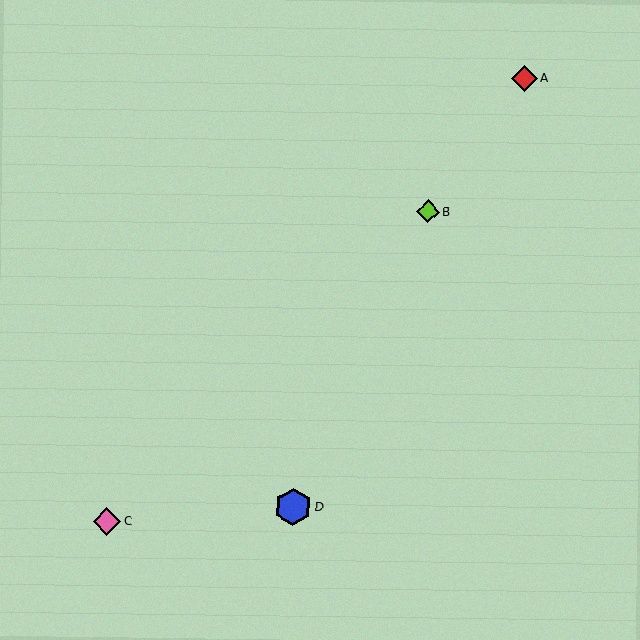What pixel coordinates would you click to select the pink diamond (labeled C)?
Click at (107, 522) to select the pink diamond C.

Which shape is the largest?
The blue hexagon (labeled D) is the largest.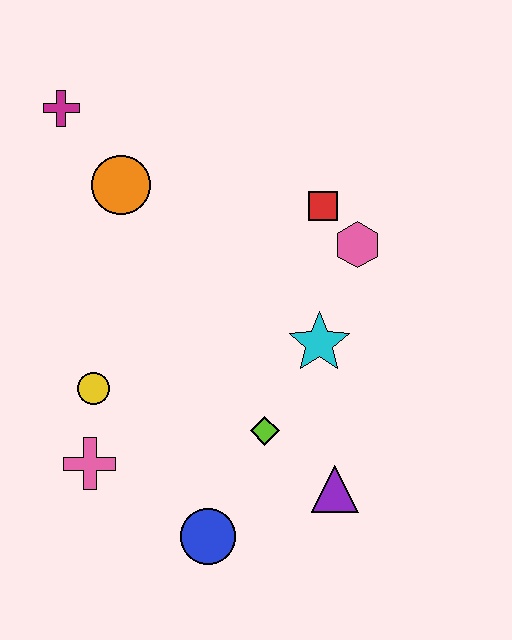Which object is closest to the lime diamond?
The purple triangle is closest to the lime diamond.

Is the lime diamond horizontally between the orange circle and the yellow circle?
No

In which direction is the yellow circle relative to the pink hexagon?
The yellow circle is to the left of the pink hexagon.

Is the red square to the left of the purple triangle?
Yes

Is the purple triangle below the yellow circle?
Yes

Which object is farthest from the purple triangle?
The magenta cross is farthest from the purple triangle.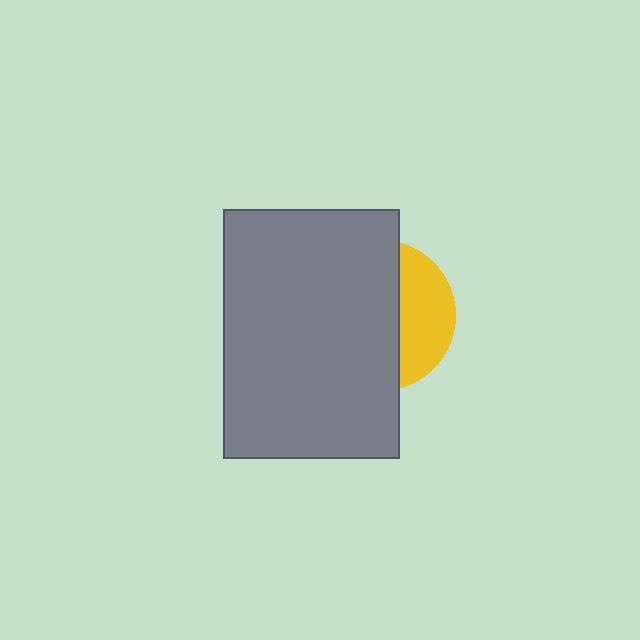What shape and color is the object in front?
The object in front is a gray rectangle.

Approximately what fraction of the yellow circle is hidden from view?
Roughly 66% of the yellow circle is hidden behind the gray rectangle.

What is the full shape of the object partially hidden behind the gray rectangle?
The partially hidden object is a yellow circle.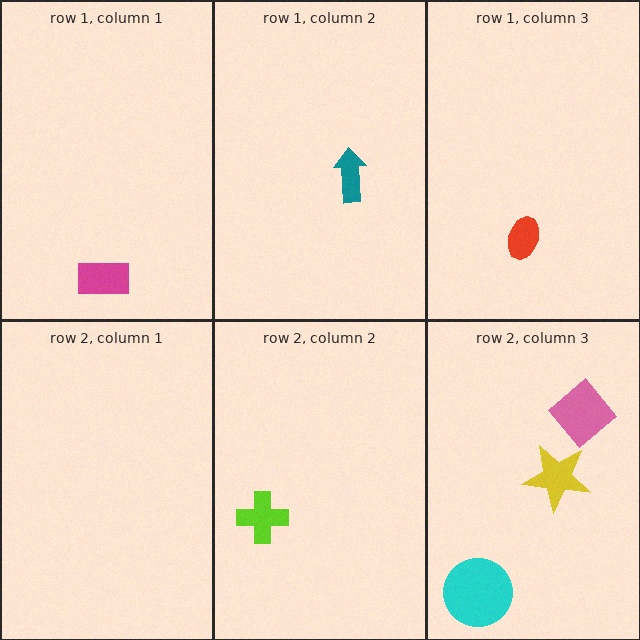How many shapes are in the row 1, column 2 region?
1.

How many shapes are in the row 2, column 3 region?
3.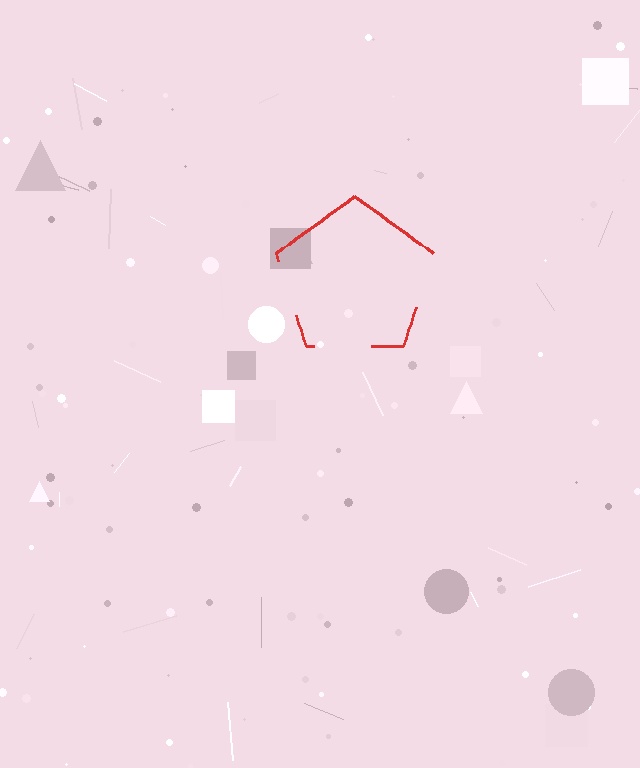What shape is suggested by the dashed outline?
The dashed outline suggests a pentagon.